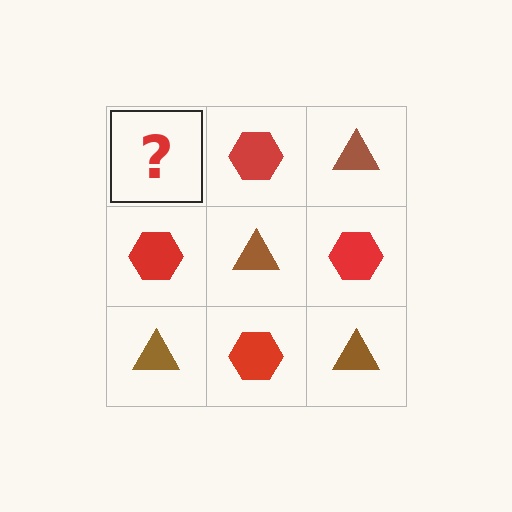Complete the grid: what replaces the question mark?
The question mark should be replaced with a brown triangle.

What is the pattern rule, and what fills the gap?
The rule is that it alternates brown triangle and red hexagon in a checkerboard pattern. The gap should be filled with a brown triangle.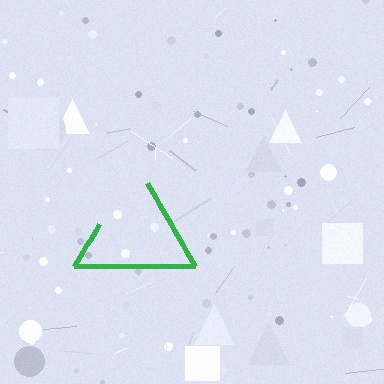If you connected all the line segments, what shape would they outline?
They would outline a triangle.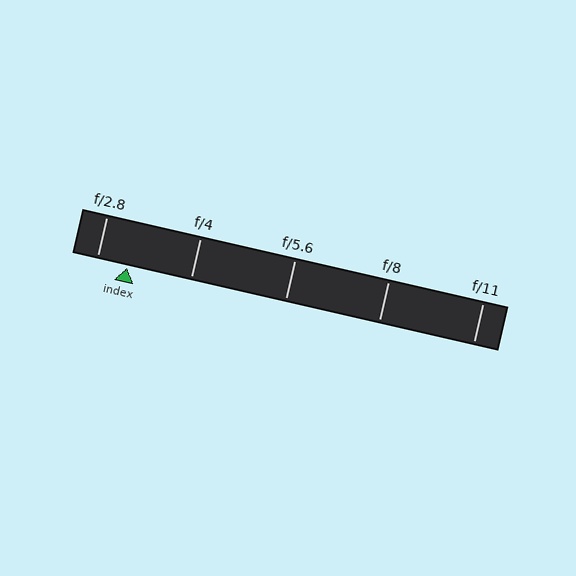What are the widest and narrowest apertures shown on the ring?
The widest aperture shown is f/2.8 and the narrowest is f/11.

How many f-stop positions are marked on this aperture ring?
There are 5 f-stop positions marked.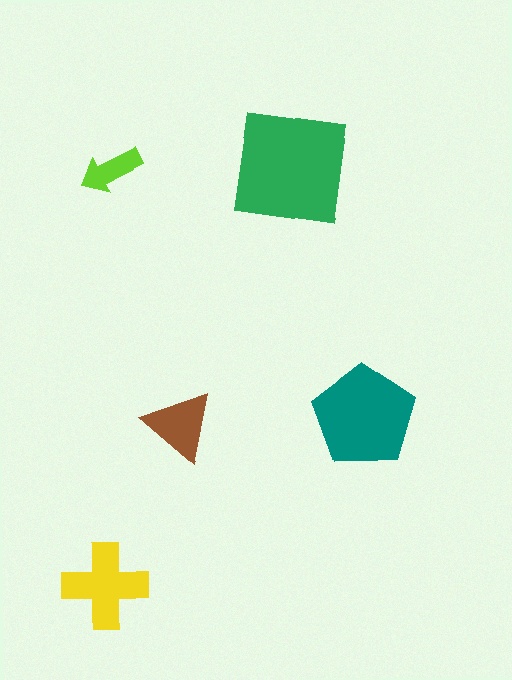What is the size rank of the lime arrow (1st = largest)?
5th.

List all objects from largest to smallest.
The green square, the teal pentagon, the yellow cross, the brown triangle, the lime arrow.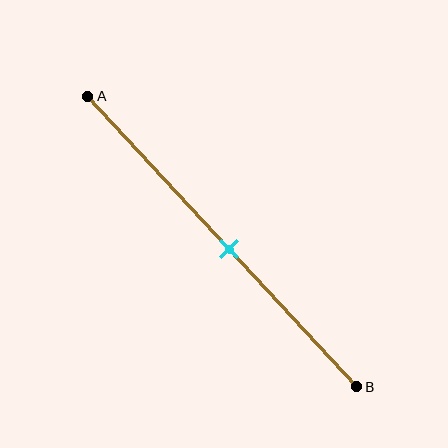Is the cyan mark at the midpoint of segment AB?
Yes, the mark is approximately at the midpoint.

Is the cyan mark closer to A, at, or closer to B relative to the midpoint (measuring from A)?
The cyan mark is approximately at the midpoint of segment AB.